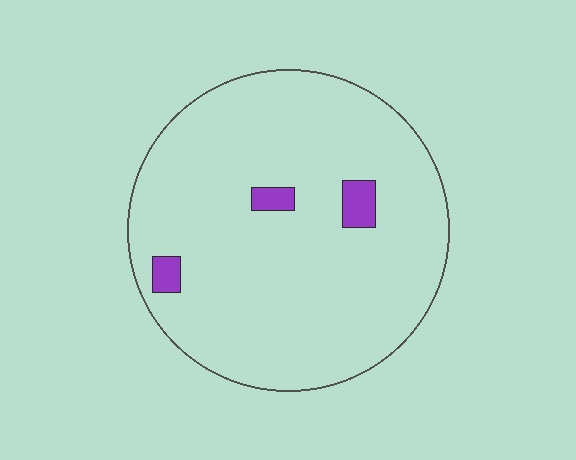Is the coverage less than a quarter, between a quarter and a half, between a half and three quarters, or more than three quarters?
Less than a quarter.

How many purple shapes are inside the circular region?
3.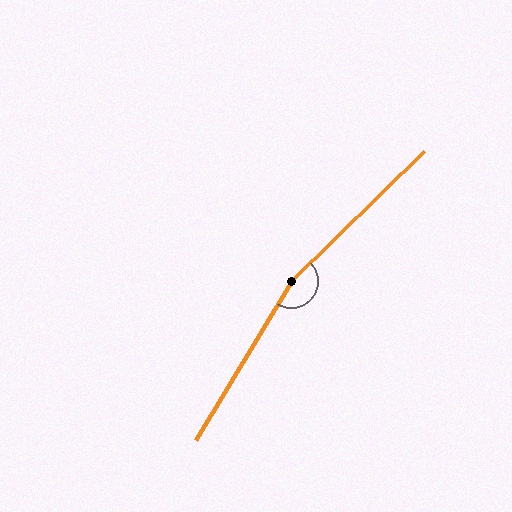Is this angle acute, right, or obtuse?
It is obtuse.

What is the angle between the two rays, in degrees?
Approximately 166 degrees.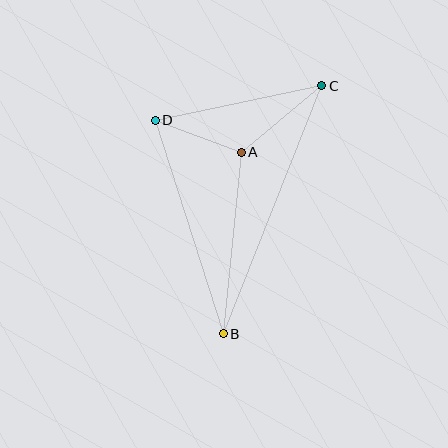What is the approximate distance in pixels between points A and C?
The distance between A and C is approximately 104 pixels.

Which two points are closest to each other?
Points A and D are closest to each other.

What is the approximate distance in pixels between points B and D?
The distance between B and D is approximately 224 pixels.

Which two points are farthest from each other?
Points B and C are farthest from each other.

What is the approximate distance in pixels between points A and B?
The distance between A and B is approximately 183 pixels.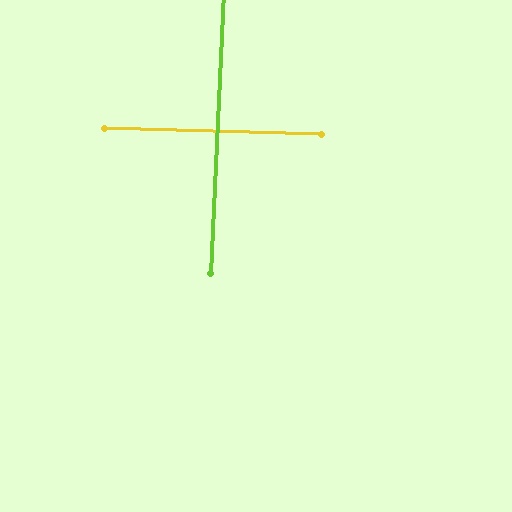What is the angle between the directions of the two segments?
Approximately 89 degrees.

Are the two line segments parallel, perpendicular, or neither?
Perpendicular — they meet at approximately 89°.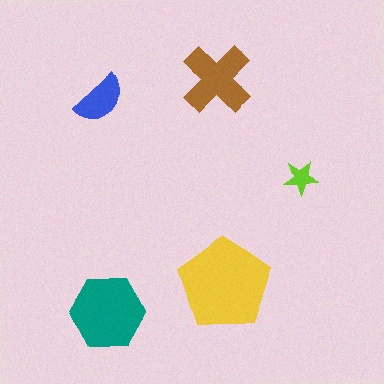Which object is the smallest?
The lime star.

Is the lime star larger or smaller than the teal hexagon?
Smaller.